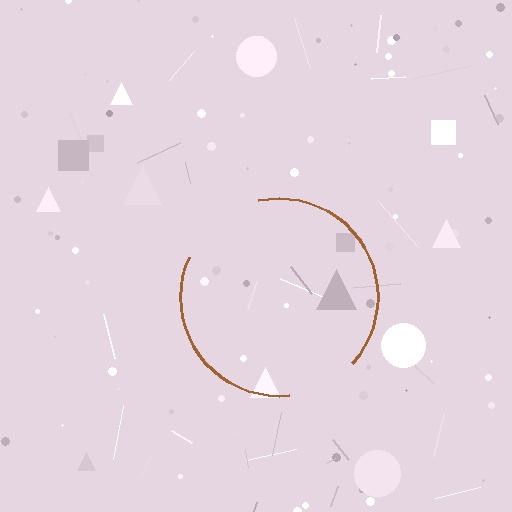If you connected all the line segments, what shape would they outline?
They would outline a circle.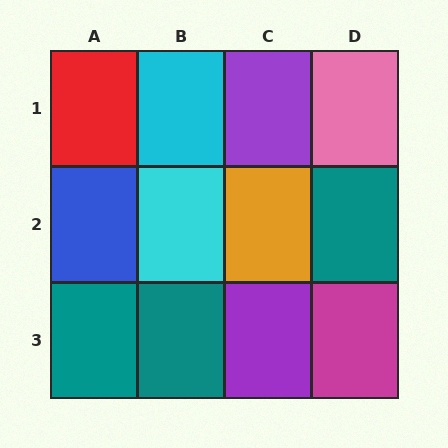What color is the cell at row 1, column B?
Cyan.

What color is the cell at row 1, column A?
Red.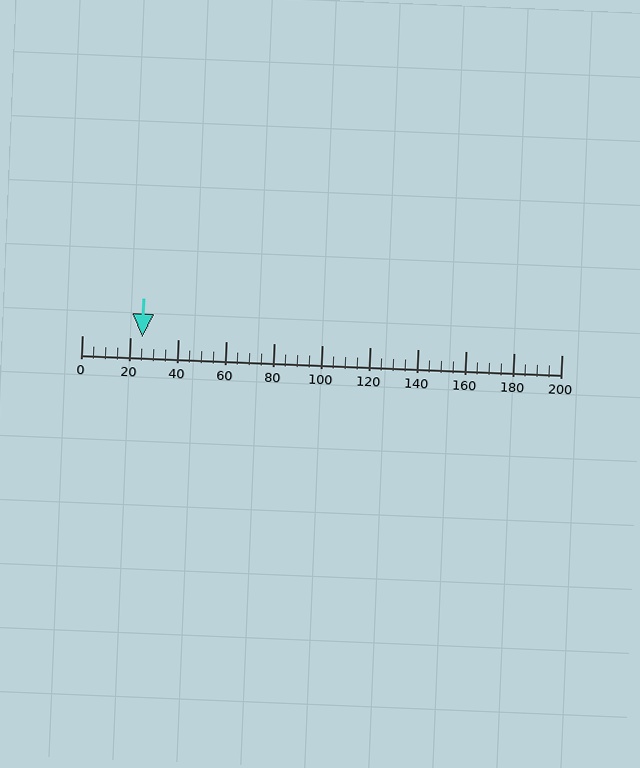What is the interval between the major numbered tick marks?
The major tick marks are spaced 20 units apart.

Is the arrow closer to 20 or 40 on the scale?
The arrow is closer to 20.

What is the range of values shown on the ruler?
The ruler shows values from 0 to 200.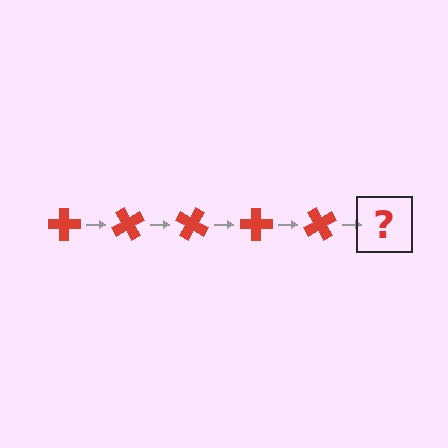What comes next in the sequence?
The next element should be a red cross rotated 300 degrees.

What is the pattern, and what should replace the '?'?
The pattern is that the cross rotates 60 degrees each step. The '?' should be a red cross rotated 300 degrees.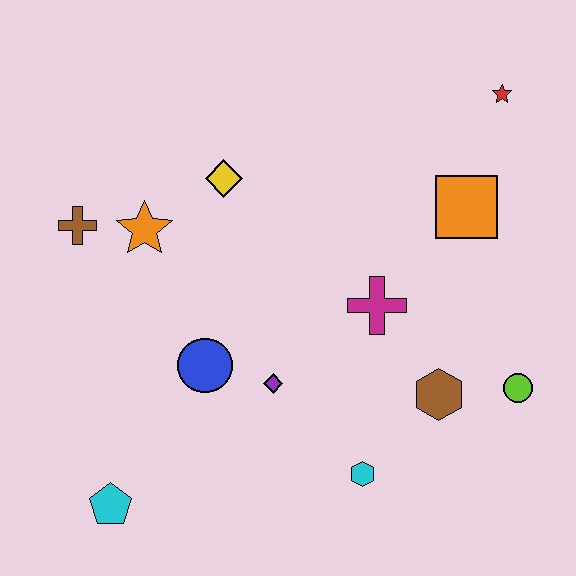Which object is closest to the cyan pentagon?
The blue circle is closest to the cyan pentagon.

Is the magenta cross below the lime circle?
No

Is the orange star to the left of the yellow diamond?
Yes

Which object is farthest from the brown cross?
The lime circle is farthest from the brown cross.